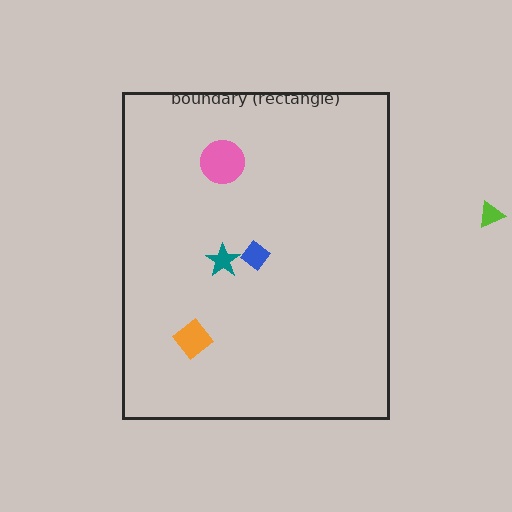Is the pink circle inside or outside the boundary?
Inside.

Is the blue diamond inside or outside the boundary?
Inside.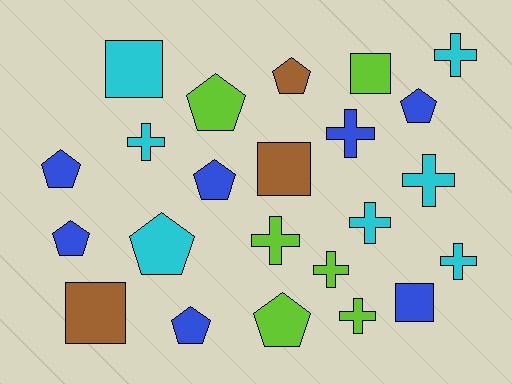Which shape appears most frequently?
Pentagon, with 9 objects.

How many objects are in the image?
There are 23 objects.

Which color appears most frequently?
Cyan, with 7 objects.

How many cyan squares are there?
There is 1 cyan square.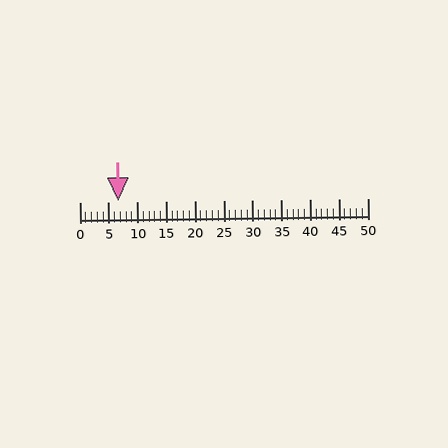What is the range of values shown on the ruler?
The ruler shows values from 0 to 50.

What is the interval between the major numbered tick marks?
The major tick marks are spaced 5 units apart.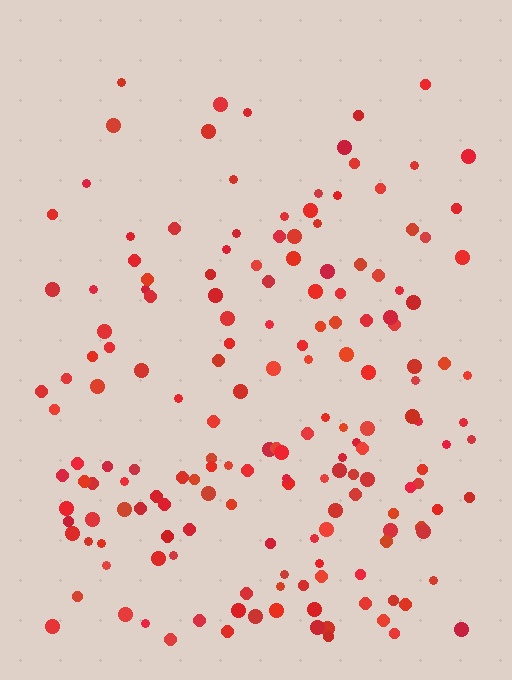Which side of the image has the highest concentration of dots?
The bottom.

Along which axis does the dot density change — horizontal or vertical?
Vertical.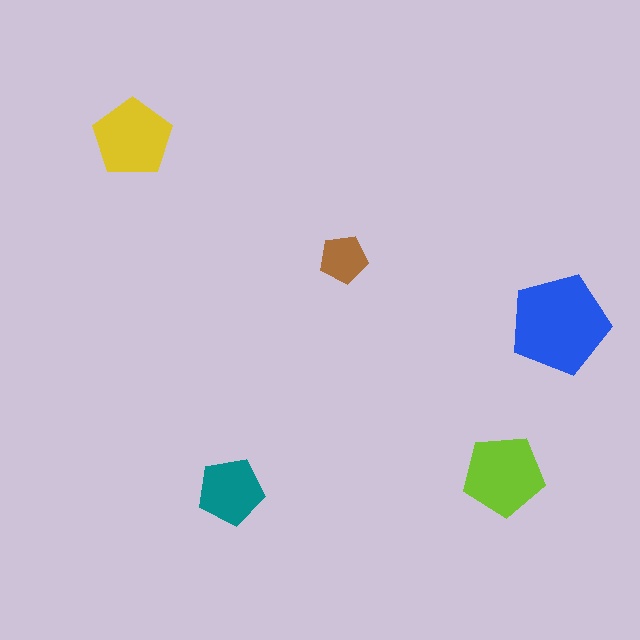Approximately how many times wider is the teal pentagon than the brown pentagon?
About 1.5 times wider.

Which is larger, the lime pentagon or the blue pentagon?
The blue one.